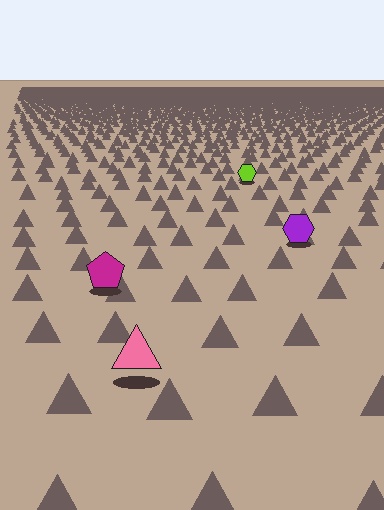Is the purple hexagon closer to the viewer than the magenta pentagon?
No. The magenta pentagon is closer — you can tell from the texture gradient: the ground texture is coarser near it.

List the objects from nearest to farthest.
From nearest to farthest: the pink triangle, the magenta pentagon, the purple hexagon, the lime hexagon.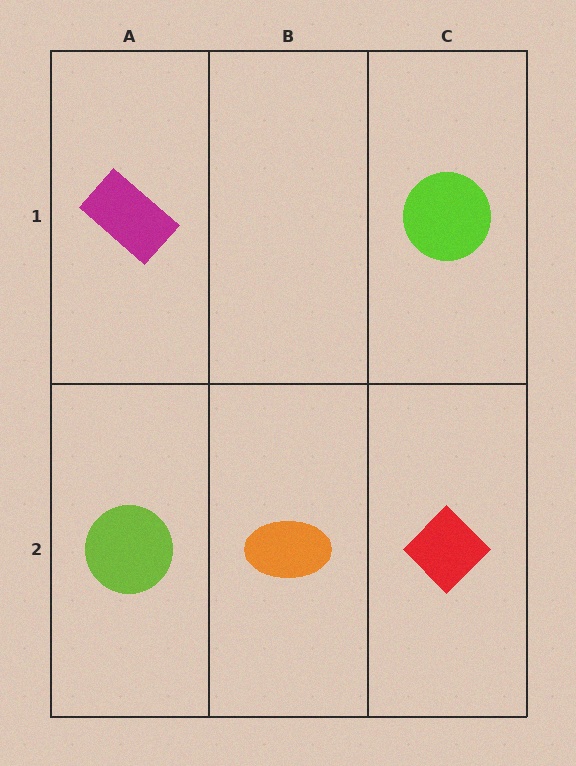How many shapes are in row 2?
3 shapes.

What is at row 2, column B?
An orange ellipse.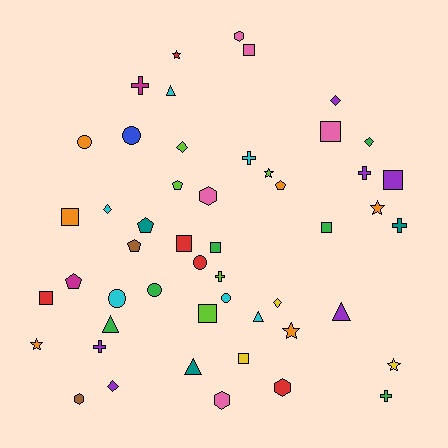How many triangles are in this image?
There are 5 triangles.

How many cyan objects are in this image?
There are 6 cyan objects.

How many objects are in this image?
There are 50 objects.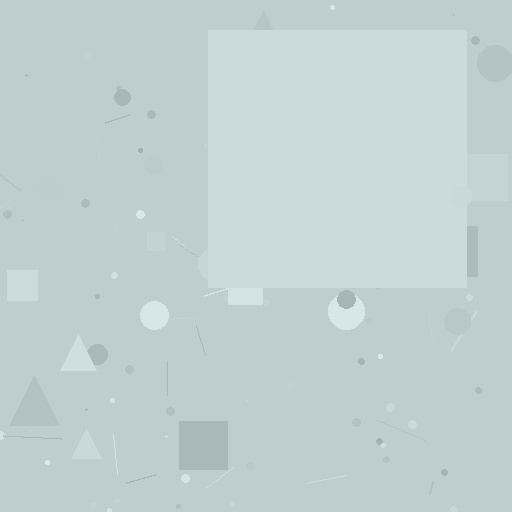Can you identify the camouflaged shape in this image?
The camouflaged shape is a square.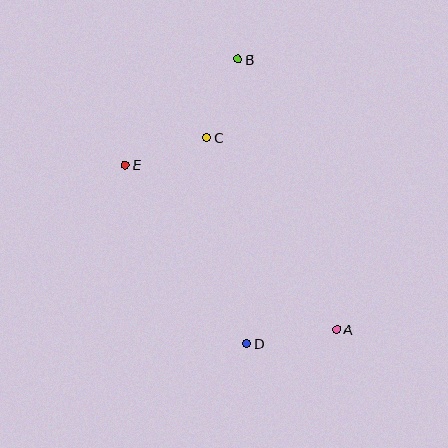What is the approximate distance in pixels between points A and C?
The distance between A and C is approximately 232 pixels.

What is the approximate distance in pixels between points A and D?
The distance between A and D is approximately 91 pixels.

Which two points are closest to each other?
Points B and C are closest to each other.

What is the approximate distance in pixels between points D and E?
The distance between D and E is approximately 216 pixels.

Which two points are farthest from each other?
Points A and B are farthest from each other.